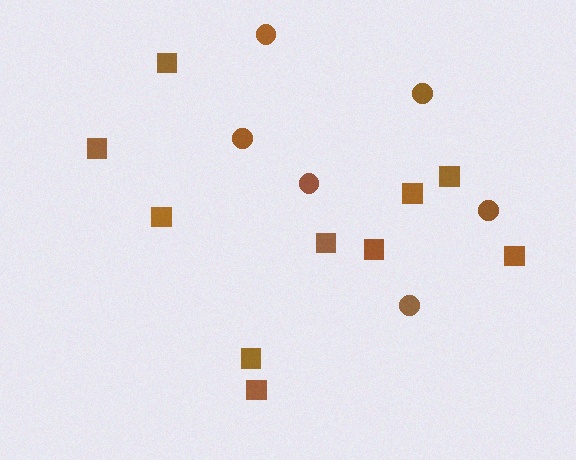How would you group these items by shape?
There are 2 groups: one group of circles (6) and one group of squares (10).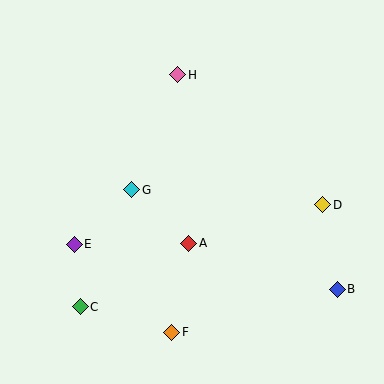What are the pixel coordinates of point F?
Point F is at (172, 332).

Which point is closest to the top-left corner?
Point H is closest to the top-left corner.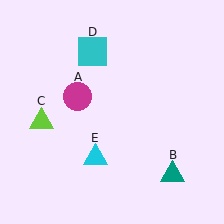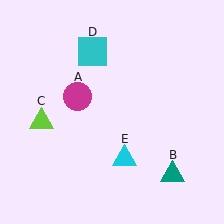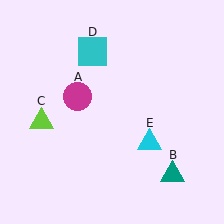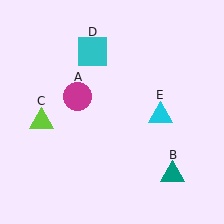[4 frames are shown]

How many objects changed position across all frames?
1 object changed position: cyan triangle (object E).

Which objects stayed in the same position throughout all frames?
Magenta circle (object A) and teal triangle (object B) and lime triangle (object C) and cyan square (object D) remained stationary.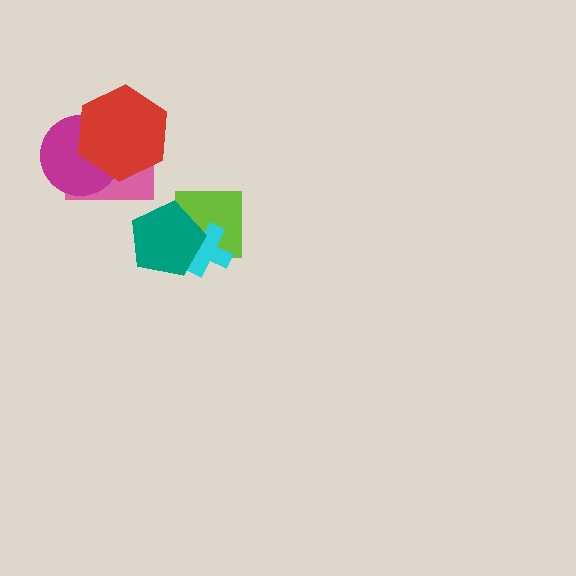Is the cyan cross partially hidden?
Yes, it is partially covered by another shape.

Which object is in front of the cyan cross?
The teal pentagon is in front of the cyan cross.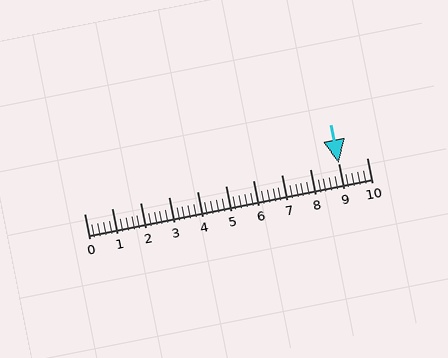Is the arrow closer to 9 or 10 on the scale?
The arrow is closer to 9.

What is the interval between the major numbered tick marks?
The major tick marks are spaced 1 units apart.